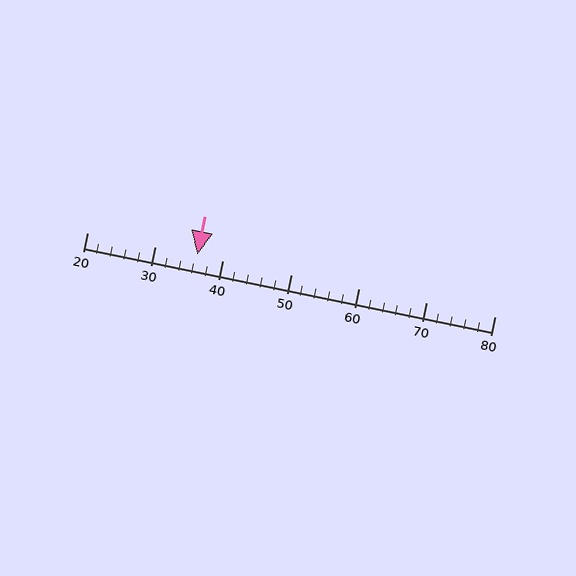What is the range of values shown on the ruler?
The ruler shows values from 20 to 80.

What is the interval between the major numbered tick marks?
The major tick marks are spaced 10 units apart.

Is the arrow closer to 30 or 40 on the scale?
The arrow is closer to 40.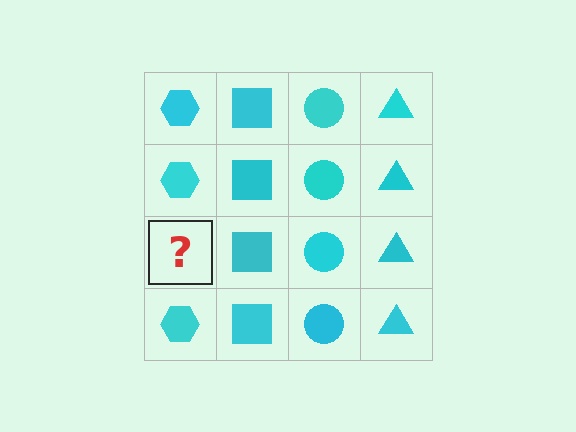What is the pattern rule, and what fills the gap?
The rule is that each column has a consistent shape. The gap should be filled with a cyan hexagon.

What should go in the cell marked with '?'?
The missing cell should contain a cyan hexagon.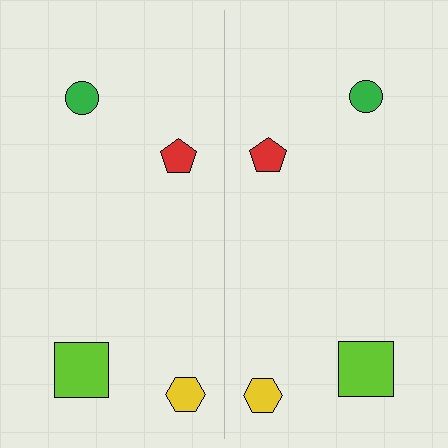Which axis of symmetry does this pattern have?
The pattern has a vertical axis of symmetry running through the center of the image.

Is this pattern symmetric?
Yes, this pattern has bilateral (reflection) symmetry.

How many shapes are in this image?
There are 8 shapes in this image.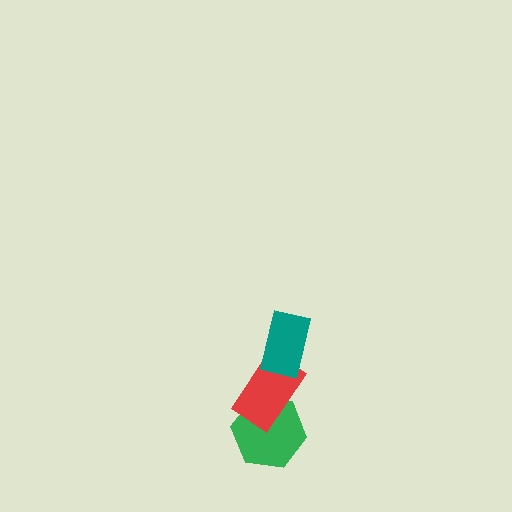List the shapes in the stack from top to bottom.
From top to bottom: the teal rectangle, the red rectangle, the green hexagon.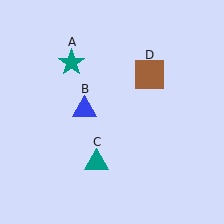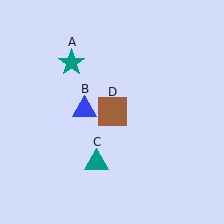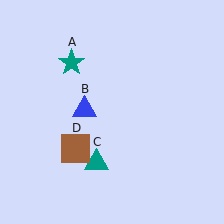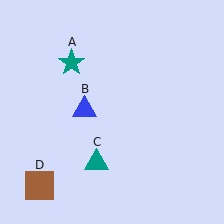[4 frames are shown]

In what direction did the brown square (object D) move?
The brown square (object D) moved down and to the left.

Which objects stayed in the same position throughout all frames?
Teal star (object A) and blue triangle (object B) and teal triangle (object C) remained stationary.